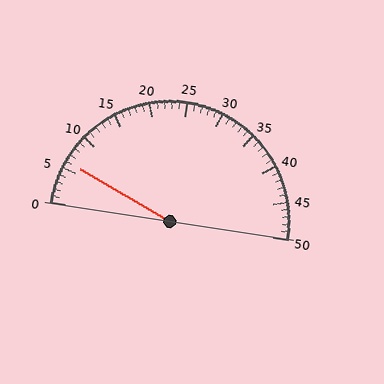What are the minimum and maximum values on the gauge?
The gauge ranges from 0 to 50.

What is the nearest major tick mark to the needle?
The nearest major tick mark is 5.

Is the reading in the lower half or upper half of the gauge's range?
The reading is in the lower half of the range (0 to 50).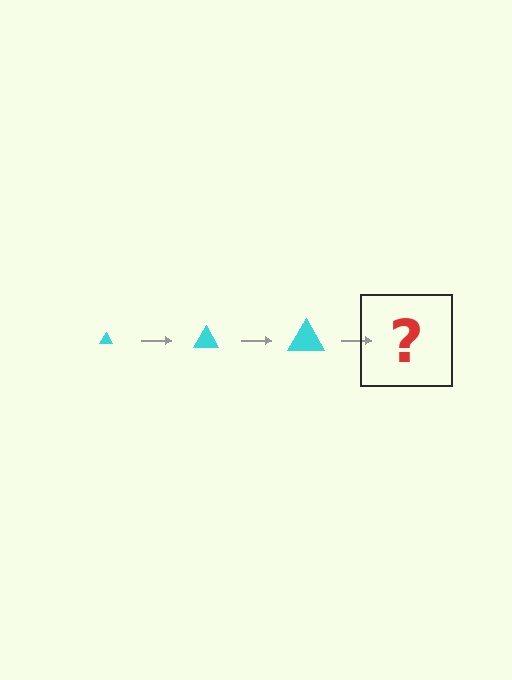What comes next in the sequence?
The next element should be a cyan triangle, larger than the previous one.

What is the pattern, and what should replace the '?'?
The pattern is that the triangle gets progressively larger each step. The '?' should be a cyan triangle, larger than the previous one.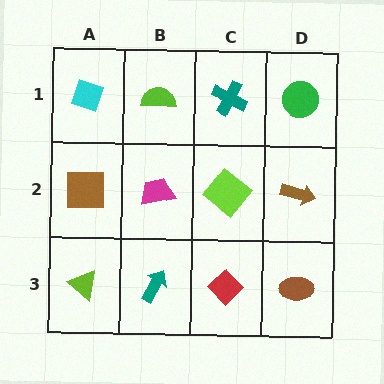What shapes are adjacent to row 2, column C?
A teal cross (row 1, column C), a red diamond (row 3, column C), a magenta trapezoid (row 2, column B), a brown arrow (row 2, column D).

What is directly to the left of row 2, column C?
A magenta trapezoid.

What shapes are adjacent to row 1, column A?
A brown square (row 2, column A), a lime semicircle (row 1, column B).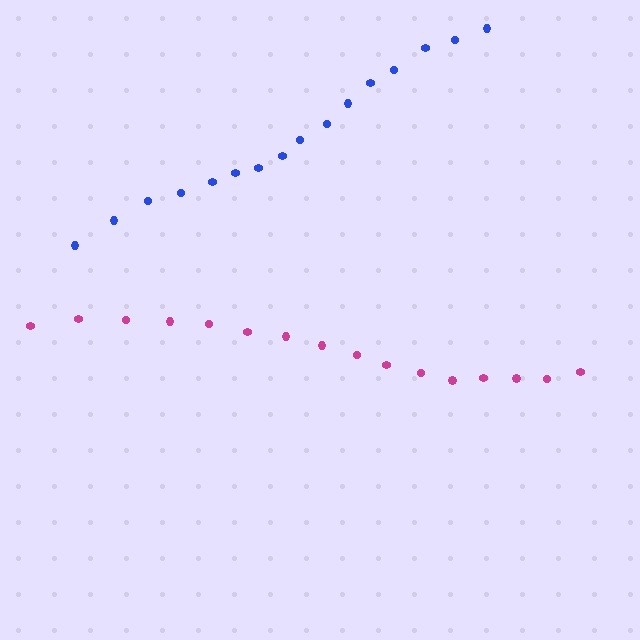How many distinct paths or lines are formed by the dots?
There are 2 distinct paths.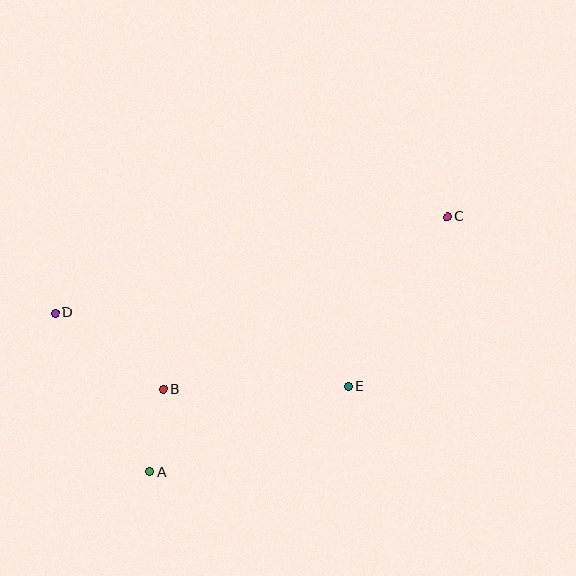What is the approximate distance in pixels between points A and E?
The distance between A and E is approximately 216 pixels.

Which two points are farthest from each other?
Points C and D are farthest from each other.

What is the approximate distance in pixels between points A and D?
The distance between A and D is approximately 185 pixels.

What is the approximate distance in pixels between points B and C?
The distance between B and C is approximately 332 pixels.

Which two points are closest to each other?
Points A and B are closest to each other.